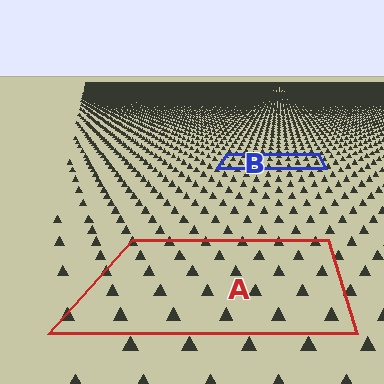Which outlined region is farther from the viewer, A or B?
Region B is farther from the viewer — the texture elements inside it appear smaller and more densely packed.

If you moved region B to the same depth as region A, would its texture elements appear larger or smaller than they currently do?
They would appear larger. At a closer depth, the same texture elements are projected at a bigger on-screen size.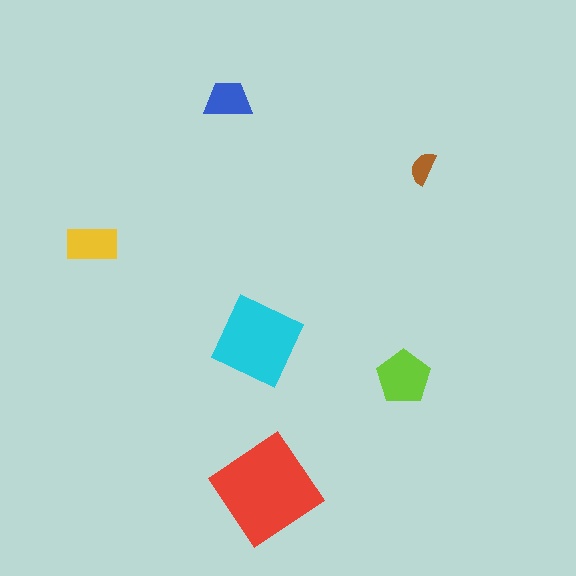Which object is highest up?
The blue trapezoid is topmost.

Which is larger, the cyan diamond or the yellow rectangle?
The cyan diamond.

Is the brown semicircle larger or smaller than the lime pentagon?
Smaller.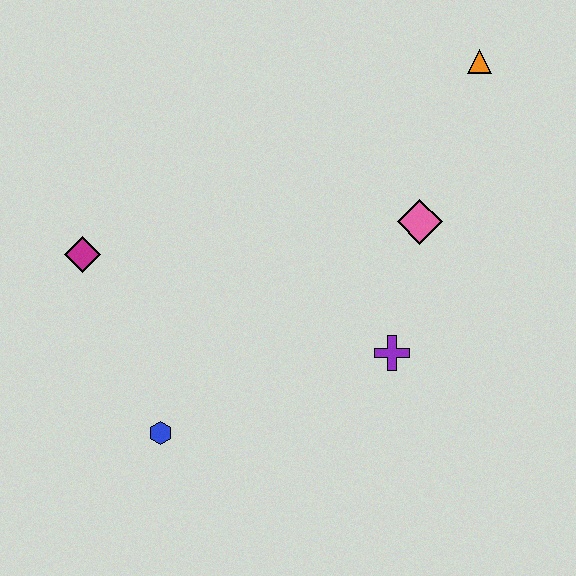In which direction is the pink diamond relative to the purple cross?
The pink diamond is above the purple cross.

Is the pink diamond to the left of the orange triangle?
Yes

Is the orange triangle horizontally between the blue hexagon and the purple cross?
No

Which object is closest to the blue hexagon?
The magenta diamond is closest to the blue hexagon.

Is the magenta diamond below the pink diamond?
Yes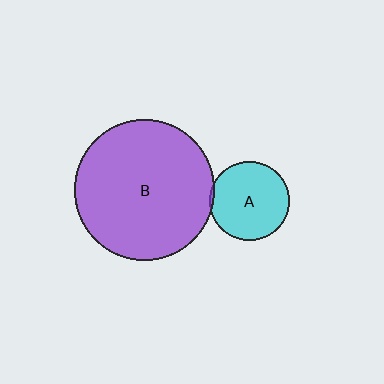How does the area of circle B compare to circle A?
Approximately 3.1 times.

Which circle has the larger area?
Circle B (purple).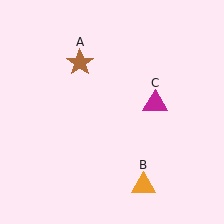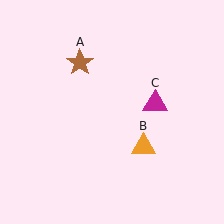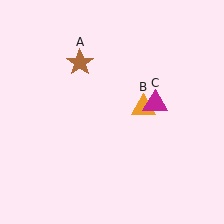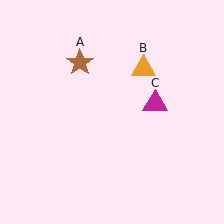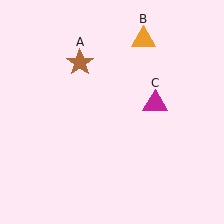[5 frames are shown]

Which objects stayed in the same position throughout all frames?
Brown star (object A) and magenta triangle (object C) remained stationary.